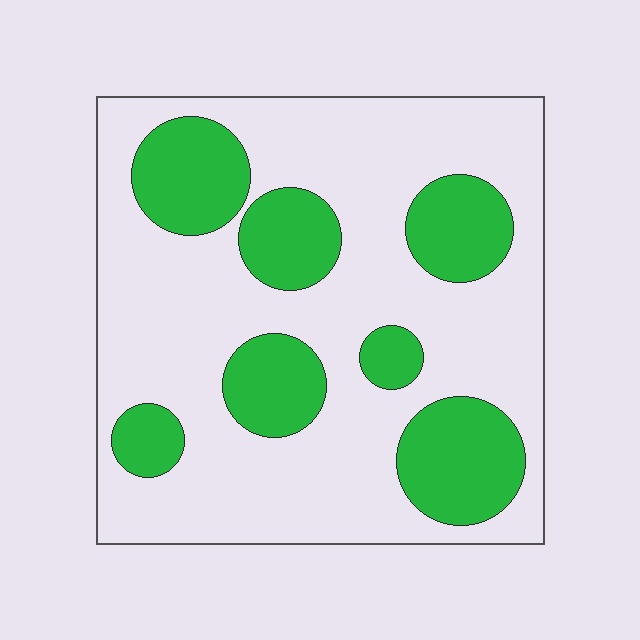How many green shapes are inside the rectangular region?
7.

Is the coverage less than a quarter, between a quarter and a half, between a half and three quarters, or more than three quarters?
Between a quarter and a half.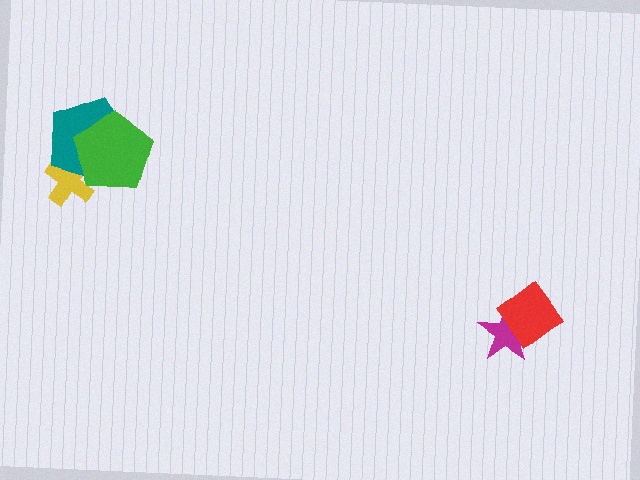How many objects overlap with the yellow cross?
2 objects overlap with the yellow cross.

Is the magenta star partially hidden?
Yes, it is partially covered by another shape.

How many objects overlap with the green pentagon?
2 objects overlap with the green pentagon.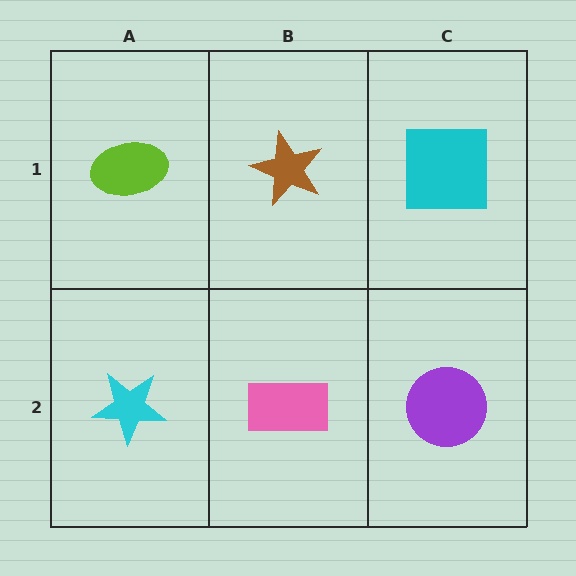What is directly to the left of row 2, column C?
A pink rectangle.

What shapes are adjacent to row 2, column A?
A lime ellipse (row 1, column A), a pink rectangle (row 2, column B).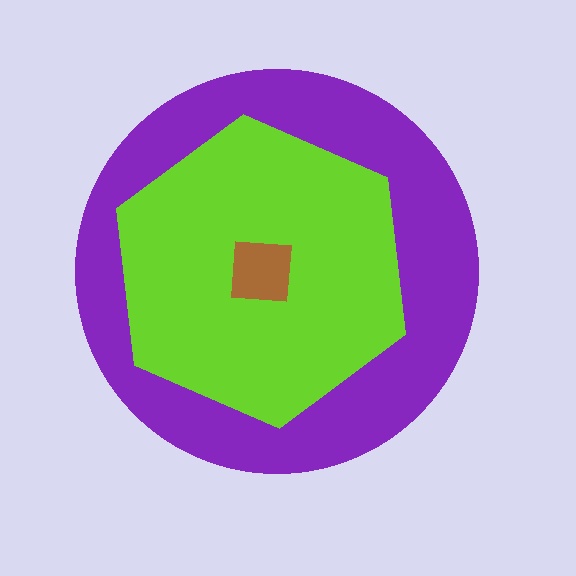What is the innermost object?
The brown square.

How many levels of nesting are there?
3.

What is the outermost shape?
The purple circle.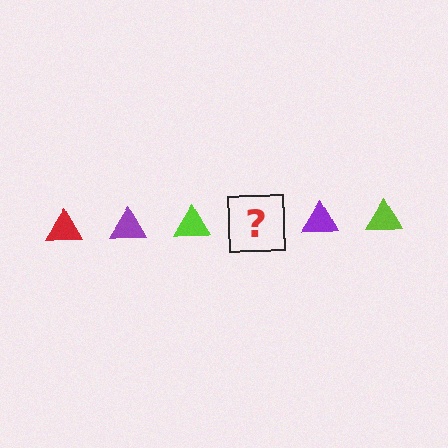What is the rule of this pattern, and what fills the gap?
The rule is that the pattern cycles through red, purple, lime triangles. The gap should be filled with a red triangle.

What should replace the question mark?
The question mark should be replaced with a red triangle.